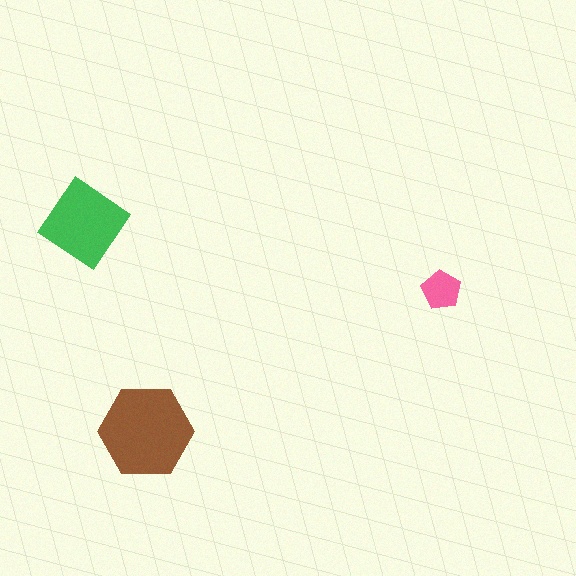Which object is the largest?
The brown hexagon.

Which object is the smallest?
The pink pentagon.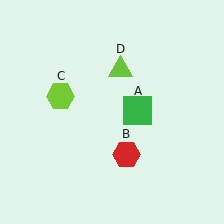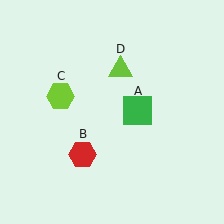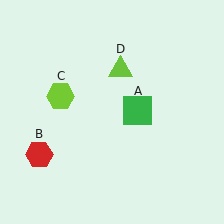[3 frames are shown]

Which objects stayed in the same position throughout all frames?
Green square (object A) and lime hexagon (object C) and lime triangle (object D) remained stationary.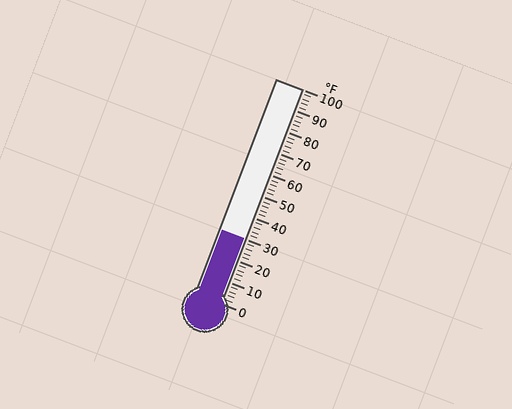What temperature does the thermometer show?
The thermometer shows approximately 30°F.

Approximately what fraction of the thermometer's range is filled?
The thermometer is filled to approximately 30% of its range.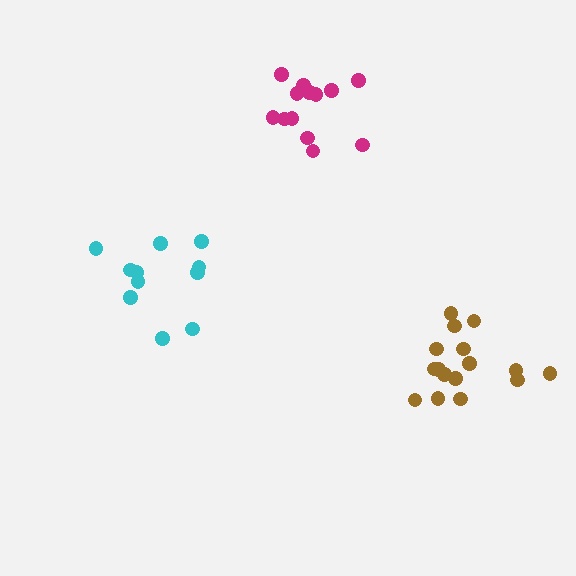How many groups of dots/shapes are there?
There are 3 groups.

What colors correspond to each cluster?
The clusters are colored: magenta, brown, cyan.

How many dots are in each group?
Group 1: 13 dots, Group 2: 16 dots, Group 3: 11 dots (40 total).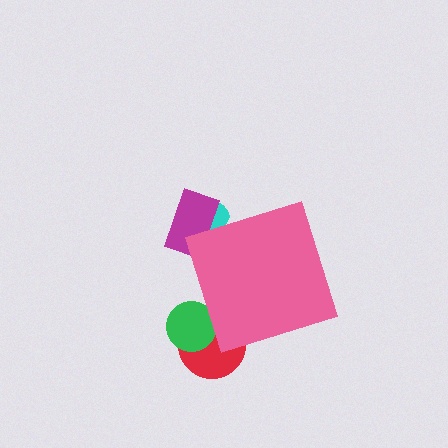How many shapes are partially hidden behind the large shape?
4 shapes are partially hidden.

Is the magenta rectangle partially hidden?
Yes, the magenta rectangle is partially hidden behind the pink diamond.